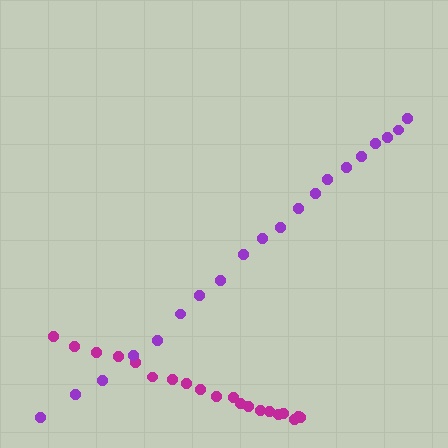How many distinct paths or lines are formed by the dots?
There are 2 distinct paths.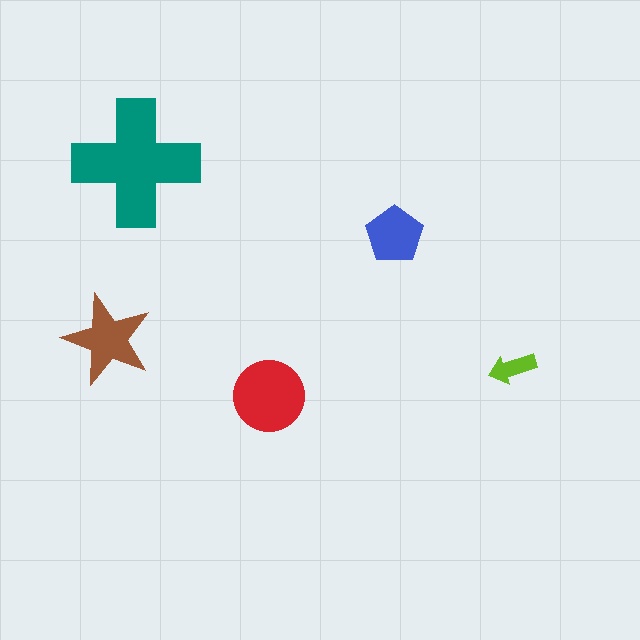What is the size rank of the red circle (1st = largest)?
2nd.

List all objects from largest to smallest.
The teal cross, the red circle, the brown star, the blue pentagon, the lime arrow.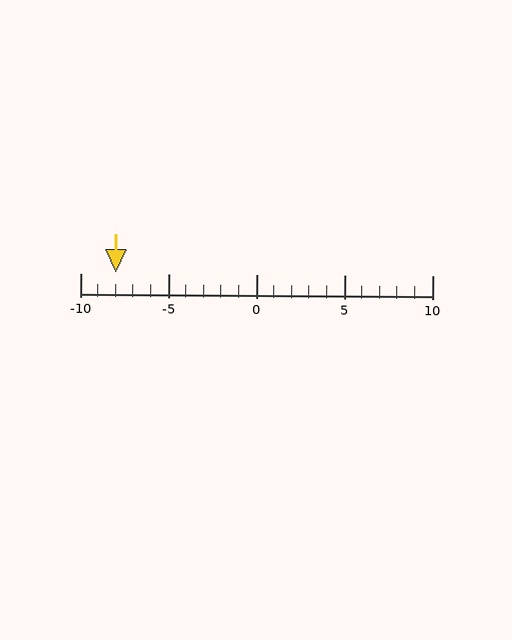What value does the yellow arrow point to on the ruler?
The yellow arrow points to approximately -8.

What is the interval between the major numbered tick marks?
The major tick marks are spaced 5 units apart.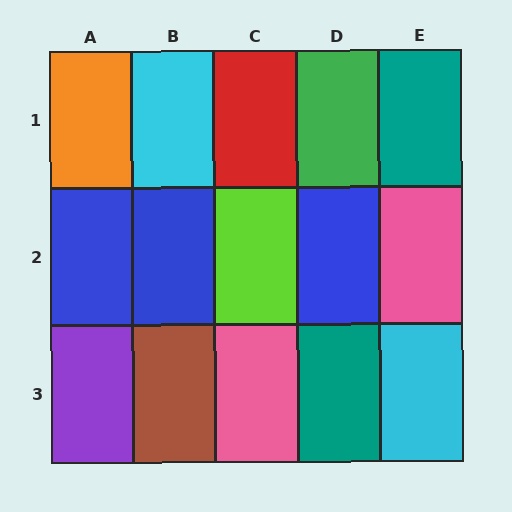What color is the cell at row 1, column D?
Green.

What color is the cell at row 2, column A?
Blue.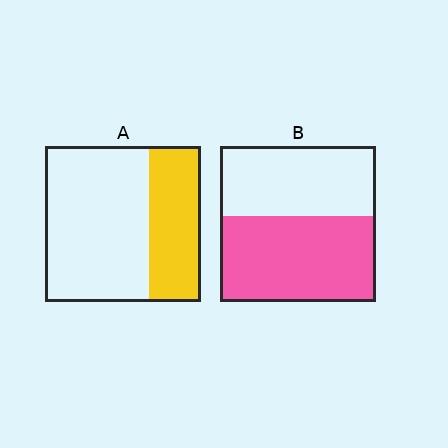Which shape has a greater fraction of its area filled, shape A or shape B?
Shape B.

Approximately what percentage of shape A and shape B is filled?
A is approximately 35% and B is approximately 55%.